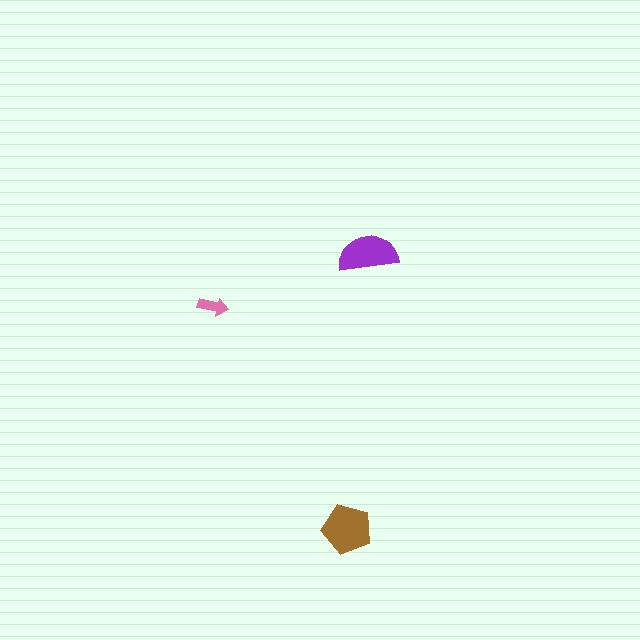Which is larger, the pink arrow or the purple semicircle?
The purple semicircle.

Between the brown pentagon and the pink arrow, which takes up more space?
The brown pentagon.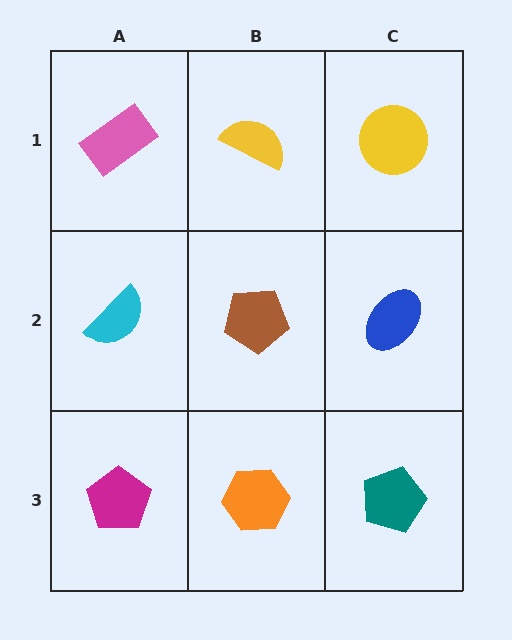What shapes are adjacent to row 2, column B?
A yellow semicircle (row 1, column B), an orange hexagon (row 3, column B), a cyan semicircle (row 2, column A), a blue ellipse (row 2, column C).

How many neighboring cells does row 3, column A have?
2.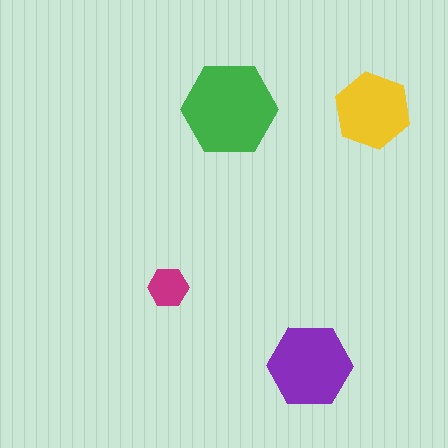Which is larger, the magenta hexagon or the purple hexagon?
The purple one.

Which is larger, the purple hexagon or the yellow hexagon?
The purple one.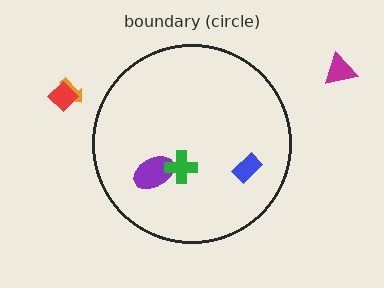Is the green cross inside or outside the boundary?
Inside.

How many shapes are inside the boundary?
3 inside, 3 outside.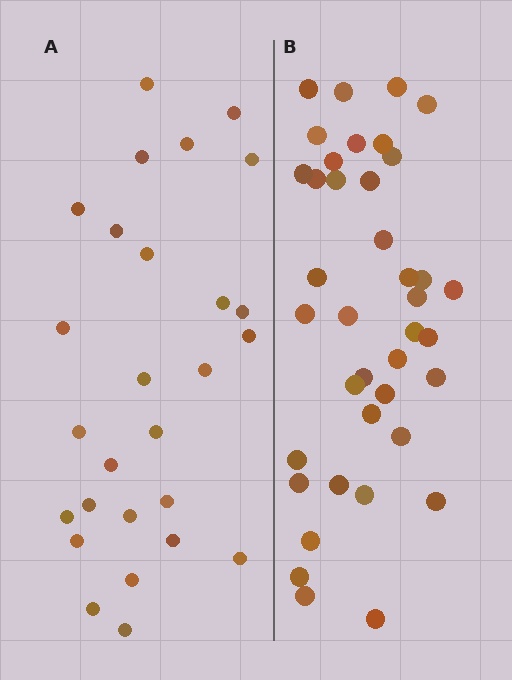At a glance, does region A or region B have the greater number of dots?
Region B (the right region) has more dots.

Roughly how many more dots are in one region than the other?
Region B has roughly 12 or so more dots than region A.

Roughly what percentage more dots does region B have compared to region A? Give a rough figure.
About 45% more.